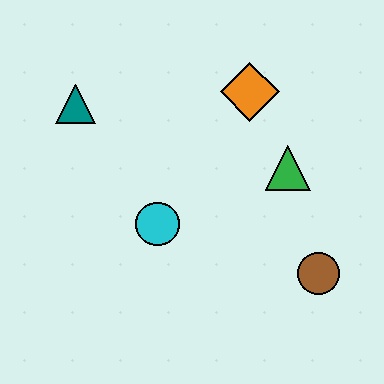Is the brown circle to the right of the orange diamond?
Yes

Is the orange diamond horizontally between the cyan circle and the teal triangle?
No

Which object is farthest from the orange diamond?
The brown circle is farthest from the orange diamond.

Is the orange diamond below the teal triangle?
No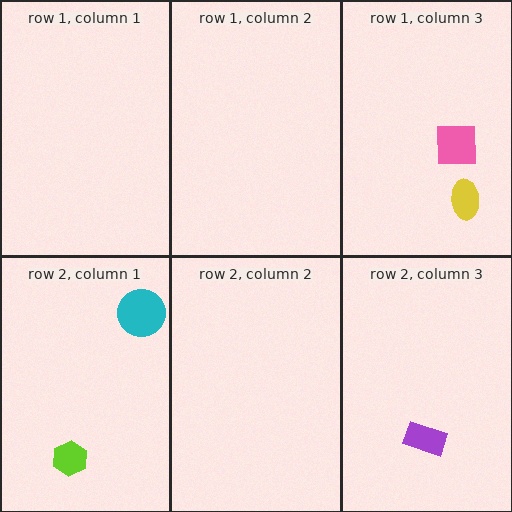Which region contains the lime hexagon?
The row 2, column 1 region.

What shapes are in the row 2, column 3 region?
The purple rectangle.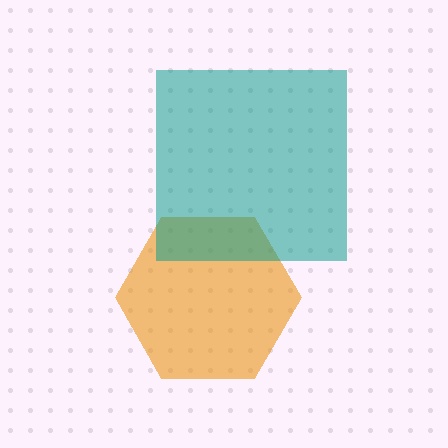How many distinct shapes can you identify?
There are 2 distinct shapes: an orange hexagon, a teal square.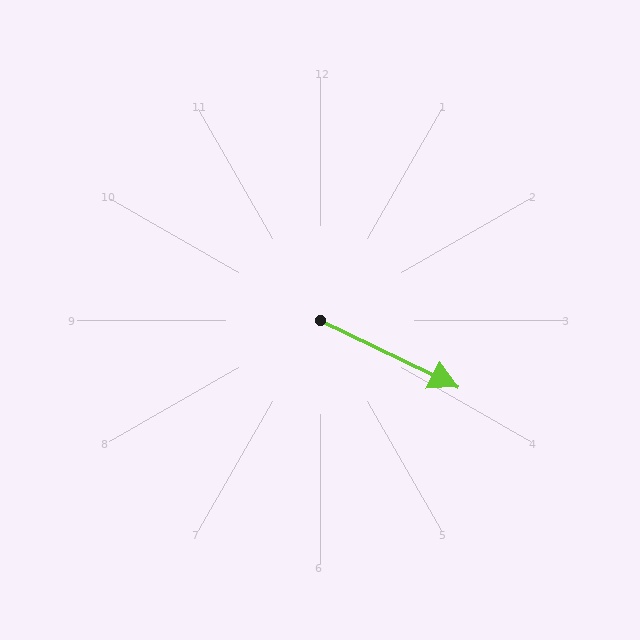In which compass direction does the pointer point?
Southeast.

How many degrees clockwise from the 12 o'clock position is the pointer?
Approximately 116 degrees.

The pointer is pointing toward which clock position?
Roughly 4 o'clock.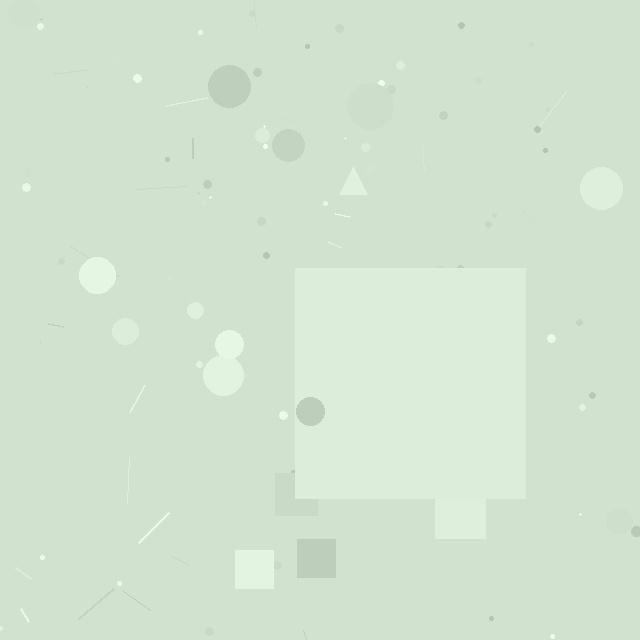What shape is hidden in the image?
A square is hidden in the image.